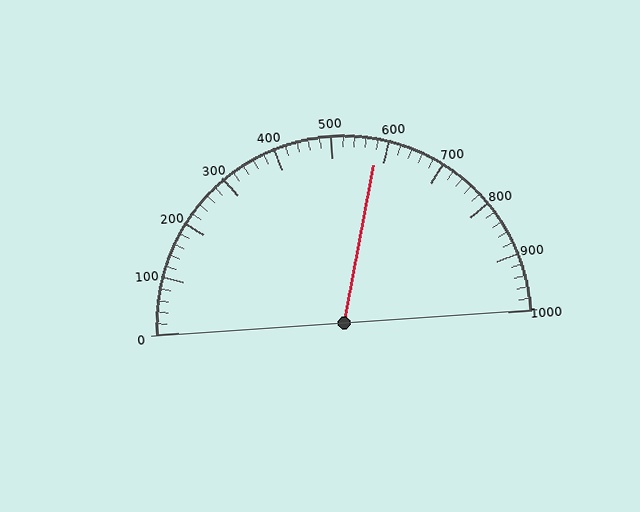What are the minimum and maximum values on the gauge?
The gauge ranges from 0 to 1000.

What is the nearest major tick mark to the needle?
The nearest major tick mark is 600.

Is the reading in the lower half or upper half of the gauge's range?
The reading is in the upper half of the range (0 to 1000).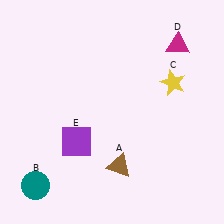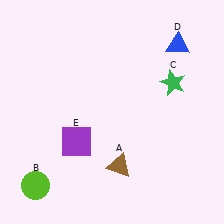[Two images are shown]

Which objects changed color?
B changed from teal to lime. C changed from yellow to green. D changed from magenta to blue.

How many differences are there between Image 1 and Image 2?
There are 3 differences between the two images.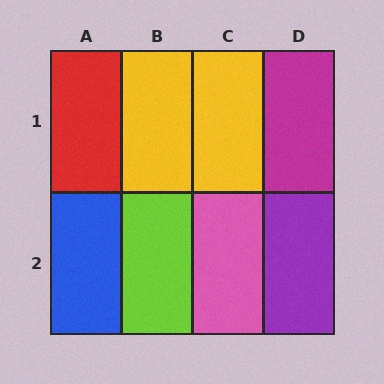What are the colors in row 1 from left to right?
Red, yellow, yellow, magenta.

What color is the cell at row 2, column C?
Pink.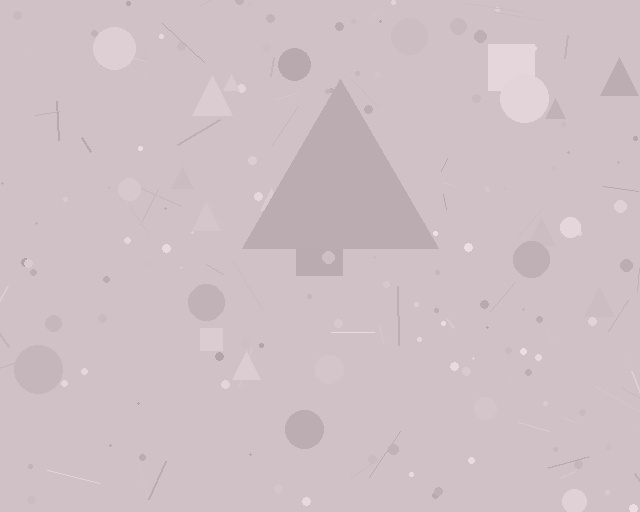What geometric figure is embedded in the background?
A triangle is embedded in the background.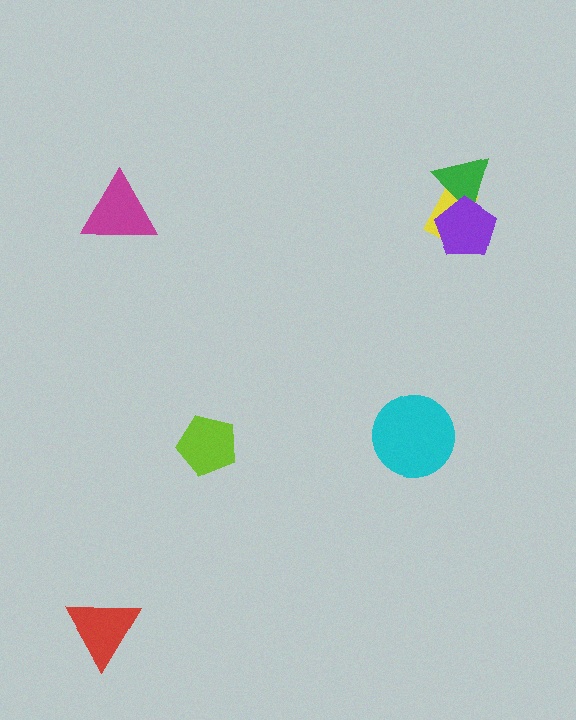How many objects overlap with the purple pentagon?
2 objects overlap with the purple pentagon.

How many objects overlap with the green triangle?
2 objects overlap with the green triangle.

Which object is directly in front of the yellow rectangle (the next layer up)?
The green triangle is directly in front of the yellow rectangle.